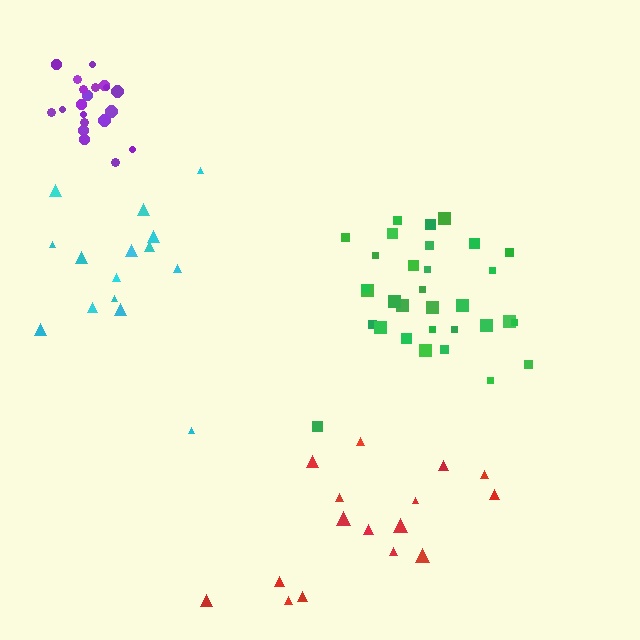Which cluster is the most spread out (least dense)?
Cyan.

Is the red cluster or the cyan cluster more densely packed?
Red.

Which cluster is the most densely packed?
Purple.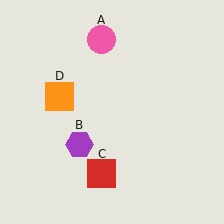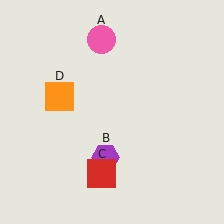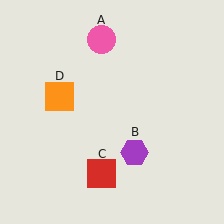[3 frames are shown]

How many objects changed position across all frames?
1 object changed position: purple hexagon (object B).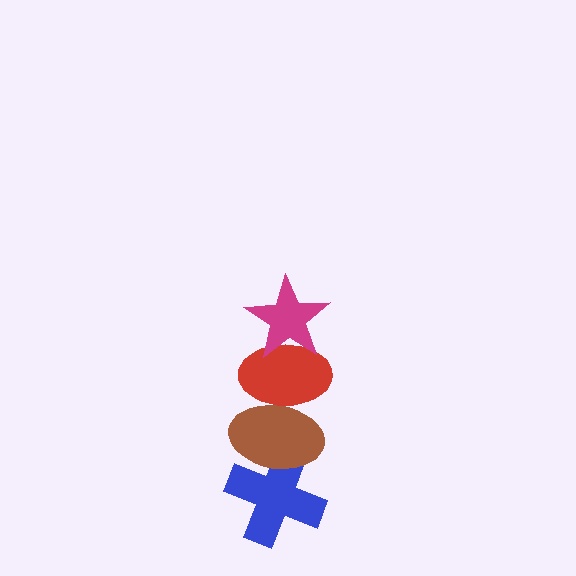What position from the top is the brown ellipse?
The brown ellipse is 3rd from the top.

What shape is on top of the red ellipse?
The magenta star is on top of the red ellipse.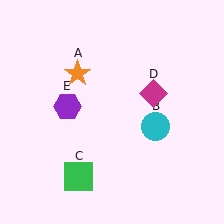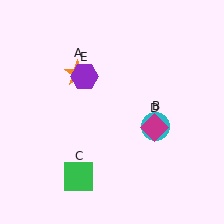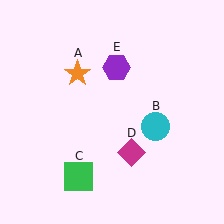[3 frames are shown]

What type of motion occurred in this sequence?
The magenta diamond (object D), purple hexagon (object E) rotated clockwise around the center of the scene.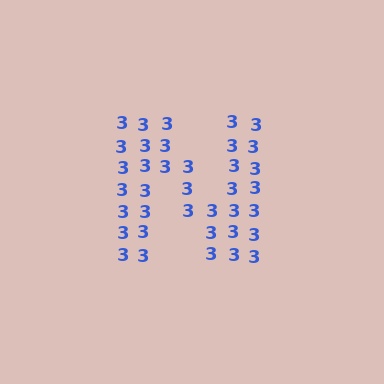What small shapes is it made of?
It is made of small digit 3's.